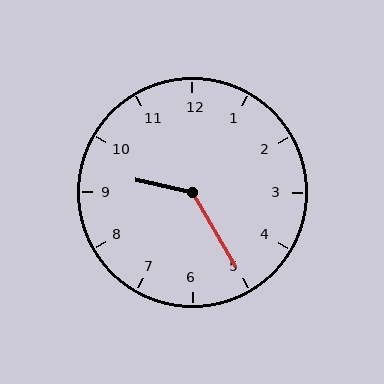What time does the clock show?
9:25.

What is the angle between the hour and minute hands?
Approximately 132 degrees.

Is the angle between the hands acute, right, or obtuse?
It is obtuse.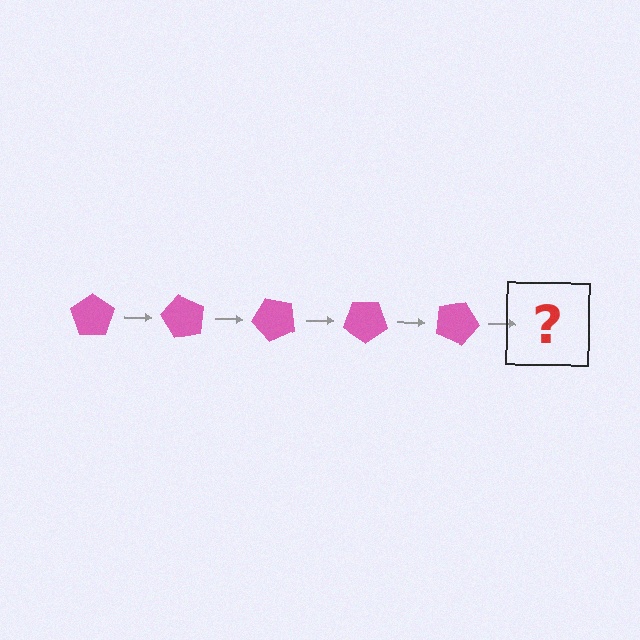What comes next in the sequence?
The next element should be a pink pentagon rotated 300 degrees.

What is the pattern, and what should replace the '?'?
The pattern is that the pentagon rotates 60 degrees each step. The '?' should be a pink pentagon rotated 300 degrees.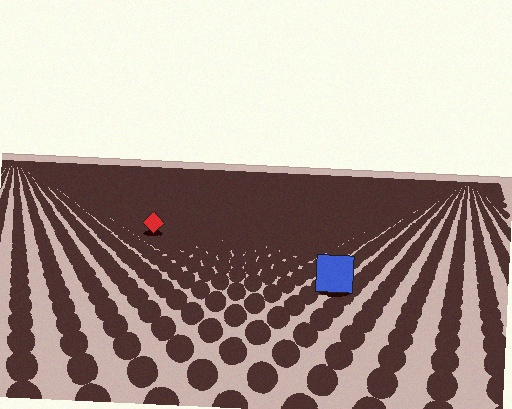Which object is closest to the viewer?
The blue square is closest. The texture marks near it are larger and more spread out.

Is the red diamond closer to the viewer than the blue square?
No. The blue square is closer — you can tell from the texture gradient: the ground texture is coarser near it.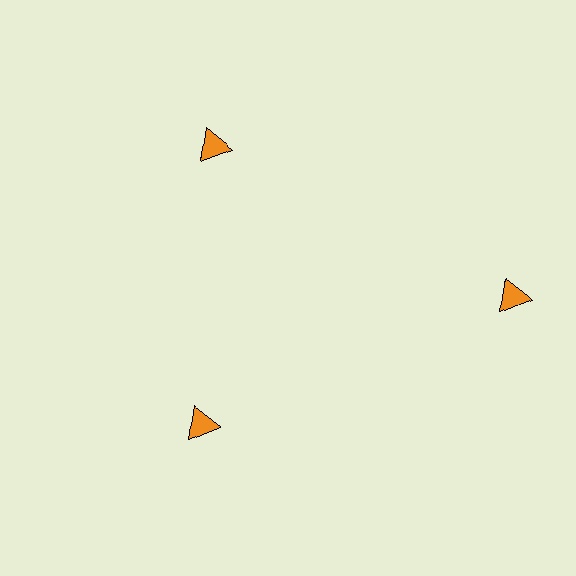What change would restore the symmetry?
The symmetry would be restored by moving it inward, back onto the ring so that all 3 triangles sit at equal angles and equal distance from the center.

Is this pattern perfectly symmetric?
No. The 3 orange triangles are arranged in a ring, but one element near the 3 o'clock position is pushed outward from the center, breaking the 3-fold rotational symmetry.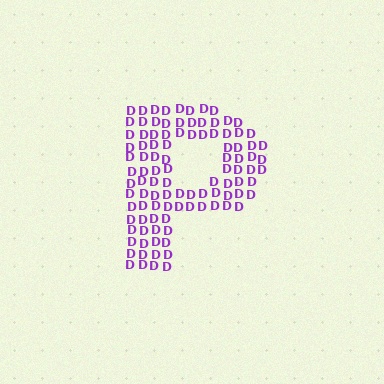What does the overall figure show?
The overall figure shows the letter P.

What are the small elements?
The small elements are letter D's.